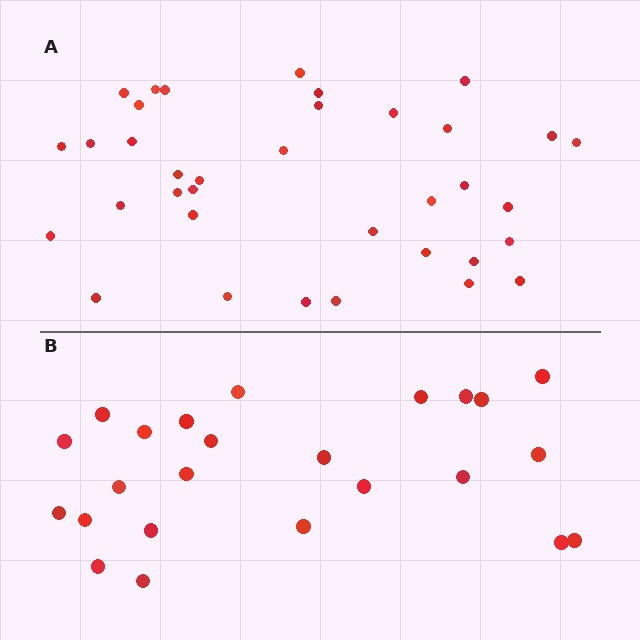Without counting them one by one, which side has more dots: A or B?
Region A (the top region) has more dots.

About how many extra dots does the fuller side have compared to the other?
Region A has roughly 12 or so more dots than region B.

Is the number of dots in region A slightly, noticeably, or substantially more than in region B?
Region A has substantially more. The ratio is roughly 1.5 to 1.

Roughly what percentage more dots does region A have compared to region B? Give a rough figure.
About 50% more.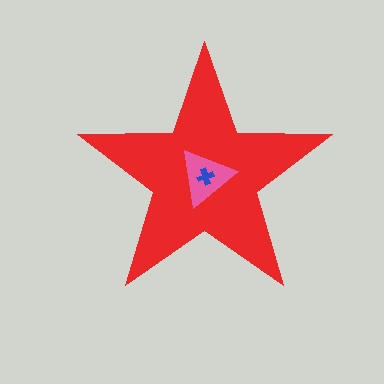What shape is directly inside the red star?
The pink triangle.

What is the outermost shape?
The red star.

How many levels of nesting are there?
3.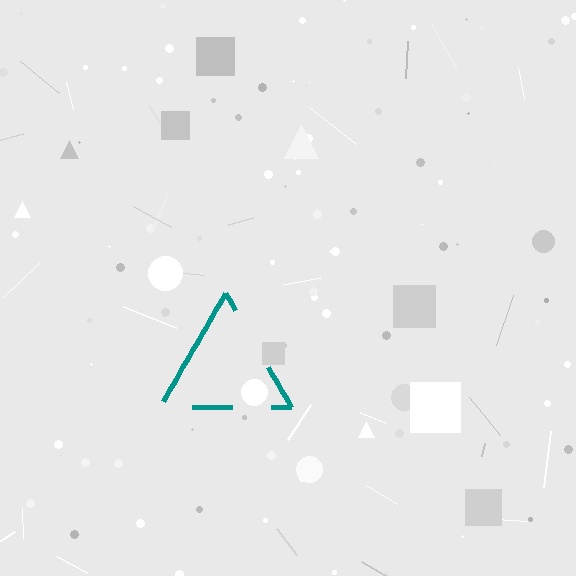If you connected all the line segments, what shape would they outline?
They would outline a triangle.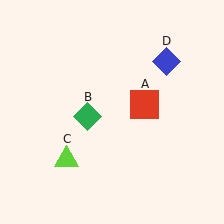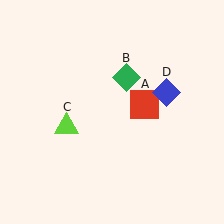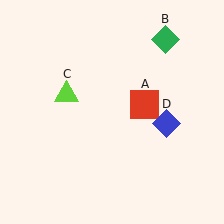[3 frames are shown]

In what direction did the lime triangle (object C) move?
The lime triangle (object C) moved up.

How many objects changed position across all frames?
3 objects changed position: green diamond (object B), lime triangle (object C), blue diamond (object D).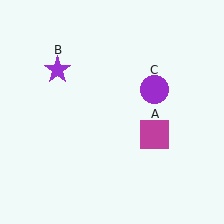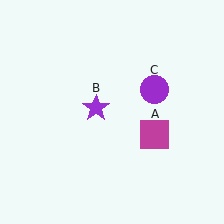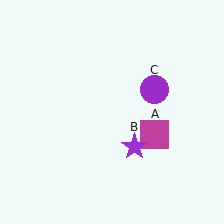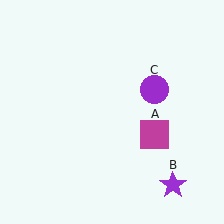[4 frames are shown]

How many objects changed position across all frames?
1 object changed position: purple star (object B).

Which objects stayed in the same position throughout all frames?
Magenta square (object A) and purple circle (object C) remained stationary.